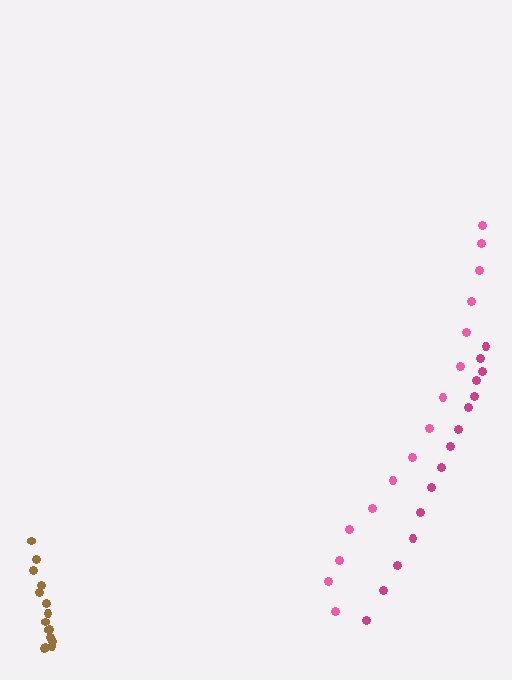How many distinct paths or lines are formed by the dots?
There are 3 distinct paths.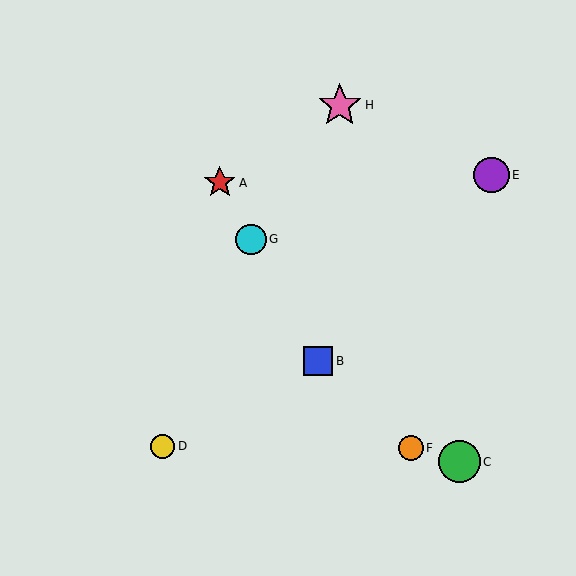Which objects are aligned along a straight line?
Objects A, B, G are aligned along a straight line.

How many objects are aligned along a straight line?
3 objects (A, B, G) are aligned along a straight line.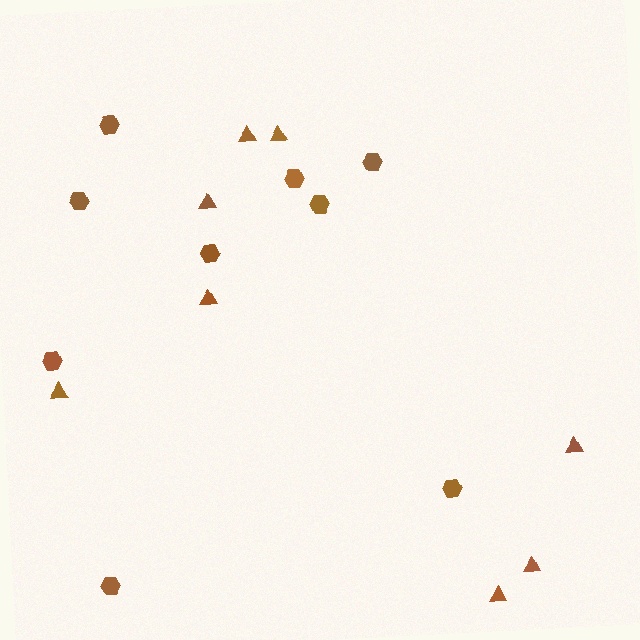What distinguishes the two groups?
There are 2 groups: one group of triangles (8) and one group of hexagons (9).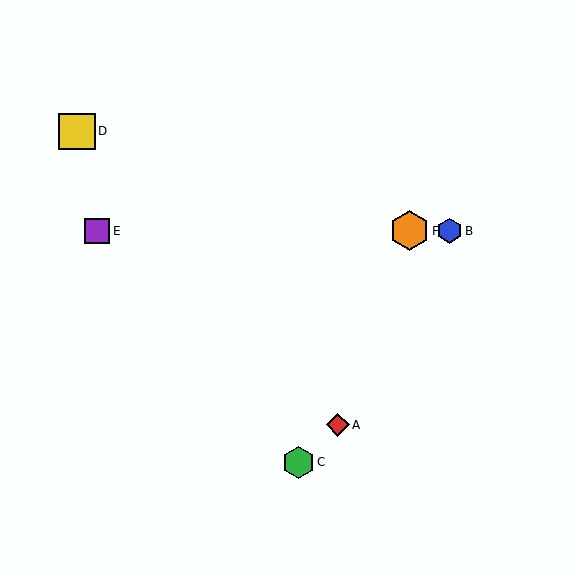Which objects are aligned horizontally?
Objects B, E, F are aligned horizontally.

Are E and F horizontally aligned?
Yes, both are at y≈231.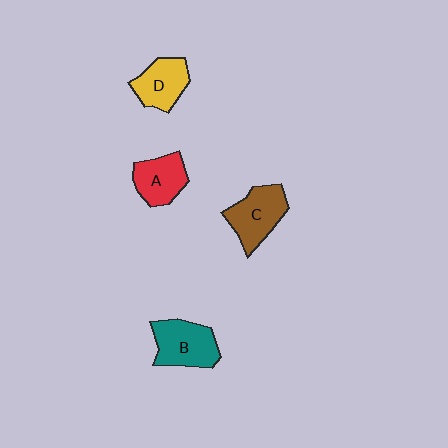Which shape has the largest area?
Shape B (teal).